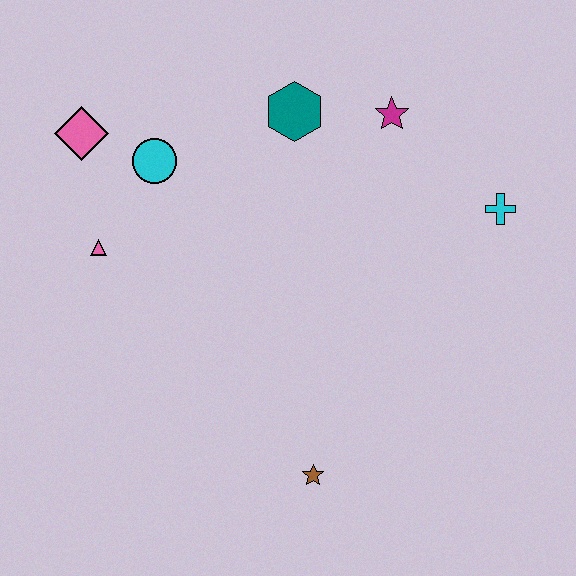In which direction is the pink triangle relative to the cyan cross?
The pink triangle is to the left of the cyan cross.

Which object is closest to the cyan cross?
The magenta star is closest to the cyan cross.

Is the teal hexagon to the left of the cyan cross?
Yes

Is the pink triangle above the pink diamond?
No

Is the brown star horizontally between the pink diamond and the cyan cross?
Yes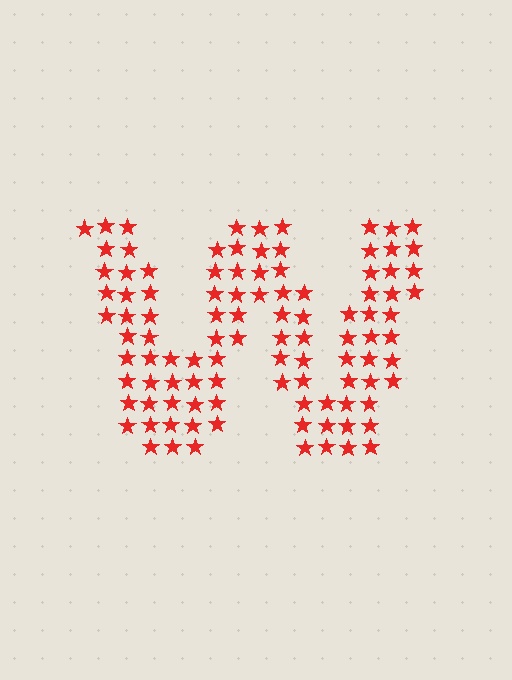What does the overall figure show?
The overall figure shows the letter W.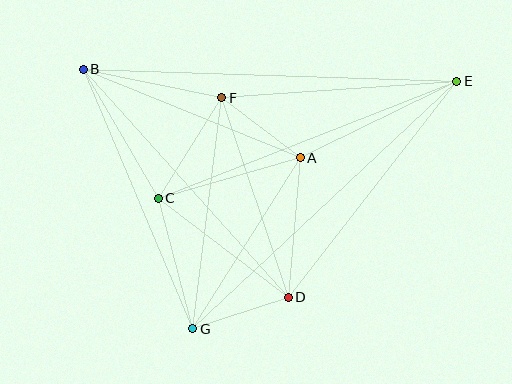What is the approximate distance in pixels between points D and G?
The distance between D and G is approximately 101 pixels.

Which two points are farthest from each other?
Points B and E are farthest from each other.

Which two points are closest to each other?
Points A and F are closest to each other.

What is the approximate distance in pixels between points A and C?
The distance between A and C is approximately 147 pixels.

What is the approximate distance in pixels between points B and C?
The distance between B and C is approximately 149 pixels.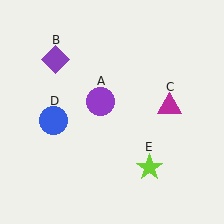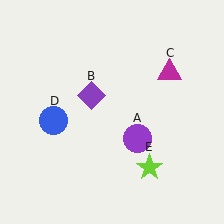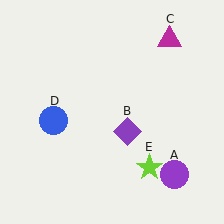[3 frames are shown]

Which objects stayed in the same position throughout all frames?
Blue circle (object D) and lime star (object E) remained stationary.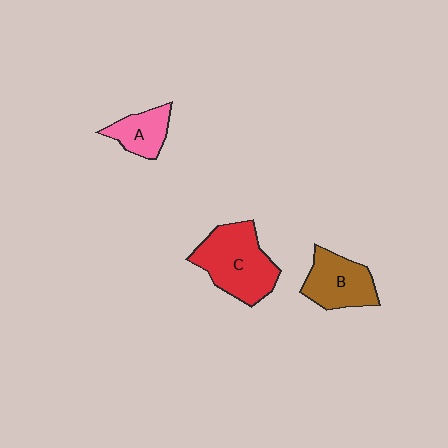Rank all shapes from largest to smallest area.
From largest to smallest: C (red), B (brown), A (pink).